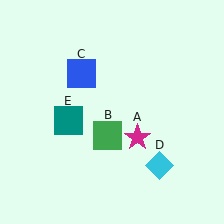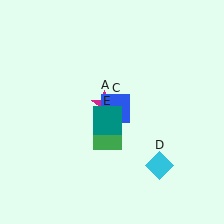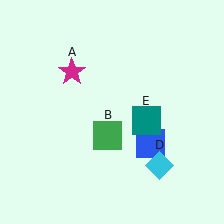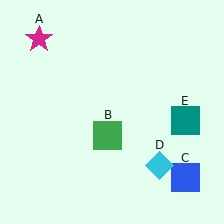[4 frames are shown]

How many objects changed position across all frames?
3 objects changed position: magenta star (object A), blue square (object C), teal square (object E).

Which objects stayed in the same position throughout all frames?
Green square (object B) and cyan diamond (object D) remained stationary.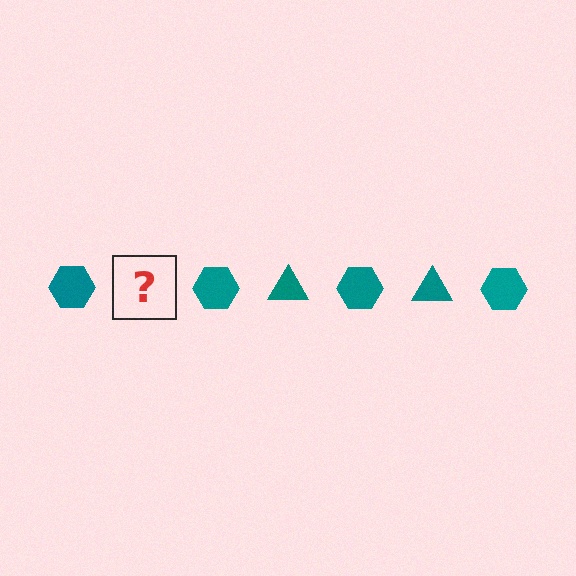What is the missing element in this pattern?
The missing element is a teal triangle.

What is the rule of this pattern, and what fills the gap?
The rule is that the pattern cycles through hexagon, triangle shapes in teal. The gap should be filled with a teal triangle.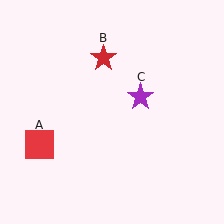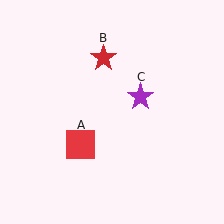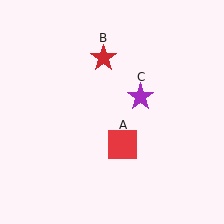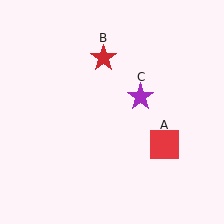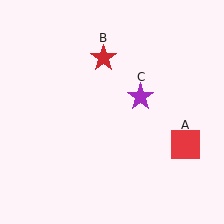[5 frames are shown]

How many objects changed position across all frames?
1 object changed position: red square (object A).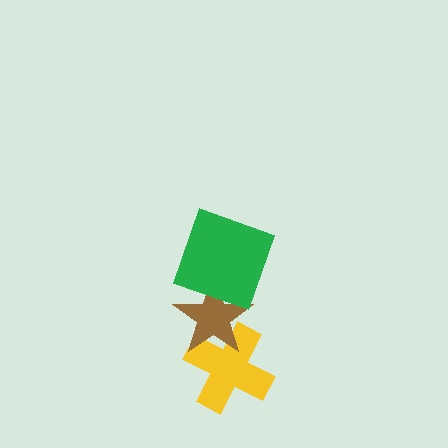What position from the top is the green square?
The green square is 1st from the top.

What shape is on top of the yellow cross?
The brown star is on top of the yellow cross.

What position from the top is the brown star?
The brown star is 2nd from the top.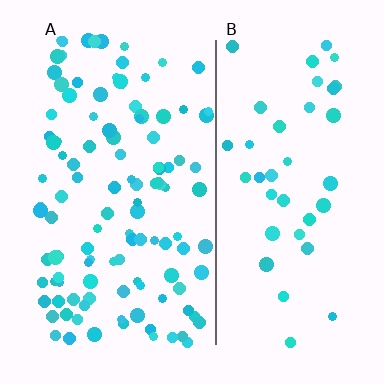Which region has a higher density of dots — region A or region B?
A (the left).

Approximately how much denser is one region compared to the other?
Approximately 2.8× — region A over region B.